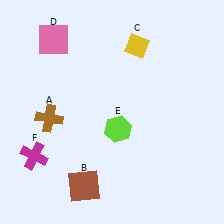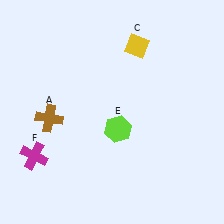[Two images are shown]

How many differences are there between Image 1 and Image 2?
There are 2 differences between the two images.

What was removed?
The brown square (B), the pink square (D) were removed in Image 2.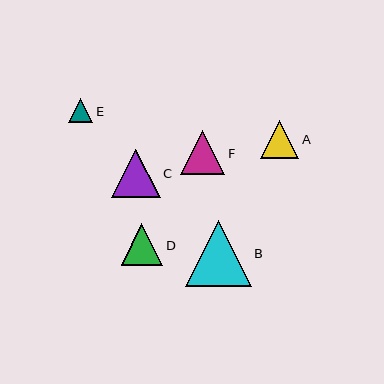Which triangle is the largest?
Triangle B is the largest with a size of approximately 66 pixels.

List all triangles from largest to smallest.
From largest to smallest: B, C, F, D, A, E.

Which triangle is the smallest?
Triangle E is the smallest with a size of approximately 24 pixels.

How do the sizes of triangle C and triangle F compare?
Triangle C and triangle F are approximately the same size.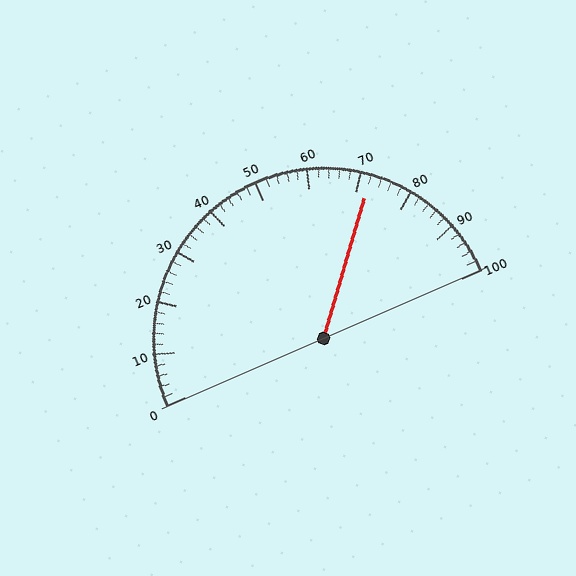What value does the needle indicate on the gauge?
The needle indicates approximately 72.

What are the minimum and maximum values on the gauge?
The gauge ranges from 0 to 100.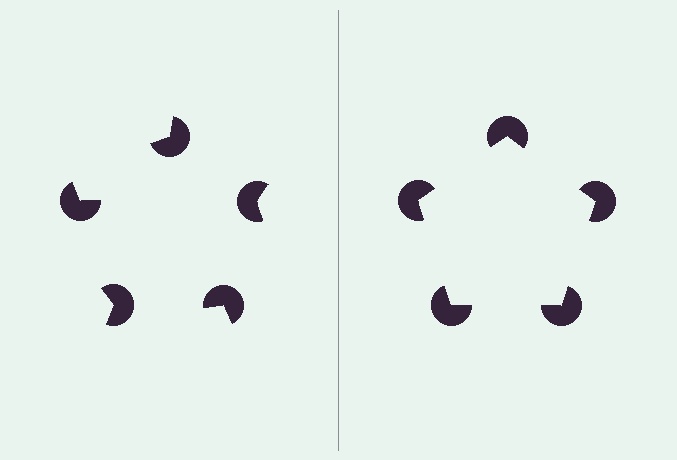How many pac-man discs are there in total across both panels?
10 — 5 on each side.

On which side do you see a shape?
An illusory pentagon appears on the right side. On the left side the wedge cuts are rotated, so no coherent shape forms.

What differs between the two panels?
The pac-man discs are positioned identically on both sides; only the wedge orientations differ. On the right they align to a pentagon; on the left they are misaligned.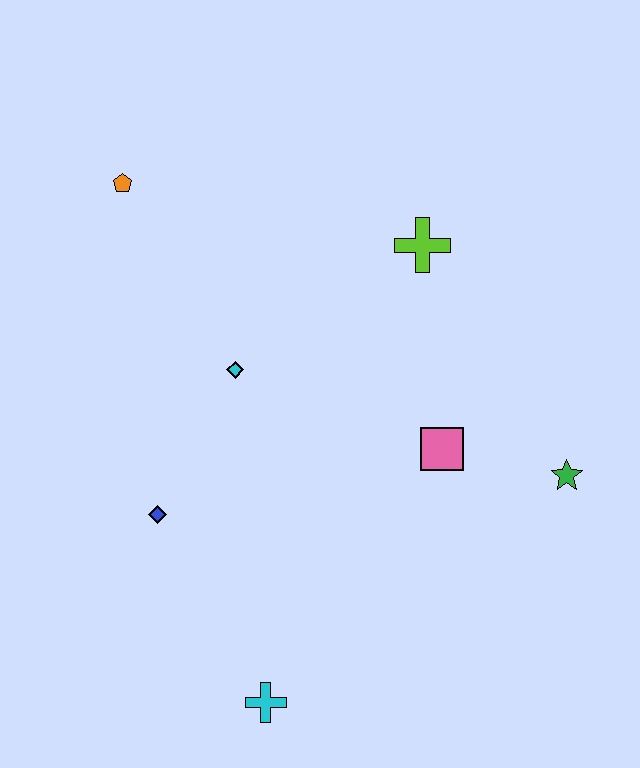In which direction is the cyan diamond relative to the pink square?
The cyan diamond is to the left of the pink square.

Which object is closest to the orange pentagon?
The cyan diamond is closest to the orange pentagon.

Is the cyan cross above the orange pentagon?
No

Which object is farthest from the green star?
The orange pentagon is farthest from the green star.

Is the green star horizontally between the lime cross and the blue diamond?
No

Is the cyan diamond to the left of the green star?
Yes